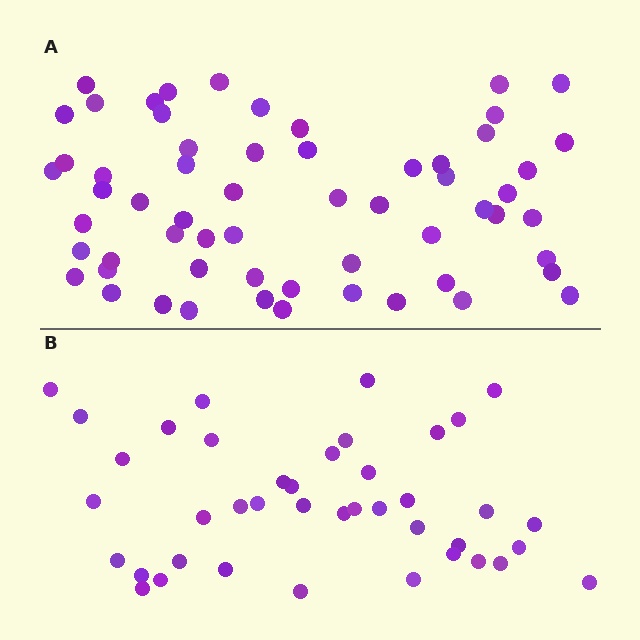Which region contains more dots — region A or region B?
Region A (the top region) has more dots.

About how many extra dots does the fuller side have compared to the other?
Region A has approximately 20 more dots than region B.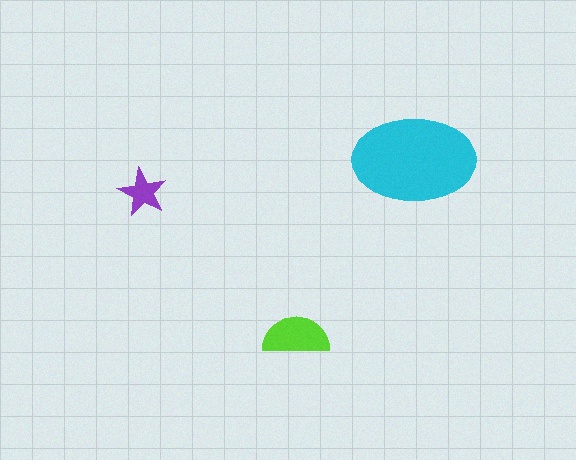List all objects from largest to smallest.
The cyan ellipse, the lime semicircle, the purple star.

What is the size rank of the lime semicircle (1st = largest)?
2nd.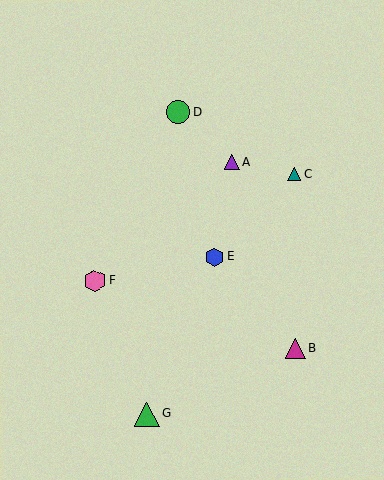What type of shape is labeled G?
Shape G is a green triangle.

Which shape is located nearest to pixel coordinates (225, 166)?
The purple triangle (labeled A) at (231, 162) is nearest to that location.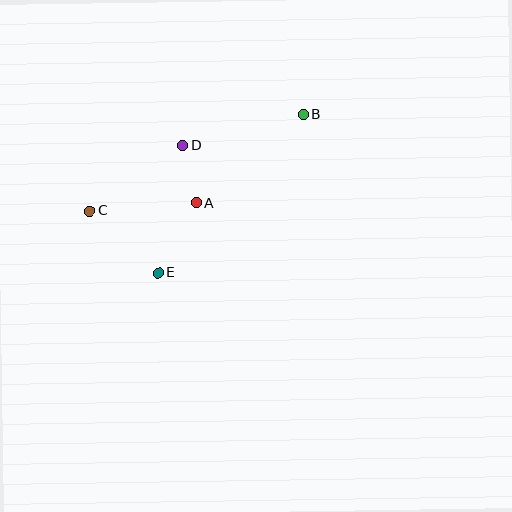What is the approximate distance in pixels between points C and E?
The distance between C and E is approximately 93 pixels.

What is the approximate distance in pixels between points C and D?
The distance between C and D is approximately 114 pixels.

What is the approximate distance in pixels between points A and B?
The distance between A and B is approximately 138 pixels.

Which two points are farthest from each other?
Points B and C are farthest from each other.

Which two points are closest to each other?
Points A and D are closest to each other.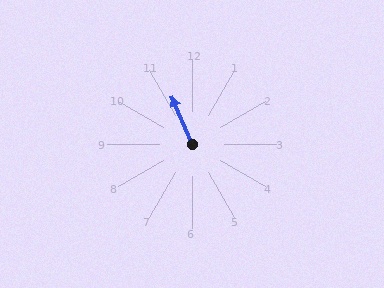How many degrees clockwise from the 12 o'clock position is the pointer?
Approximately 337 degrees.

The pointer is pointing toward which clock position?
Roughly 11 o'clock.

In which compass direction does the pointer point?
Northwest.